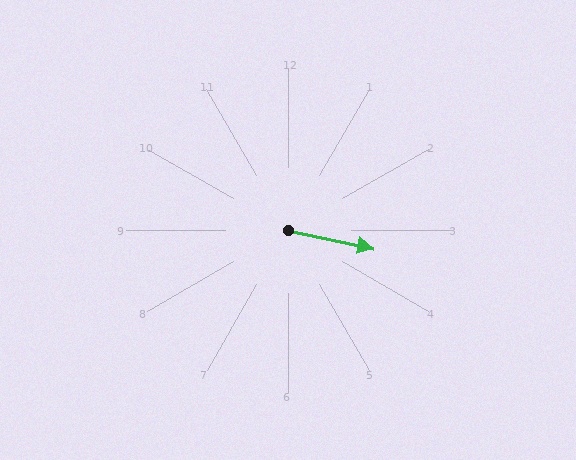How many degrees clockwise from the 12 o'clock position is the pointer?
Approximately 102 degrees.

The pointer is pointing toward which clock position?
Roughly 3 o'clock.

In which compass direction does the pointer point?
East.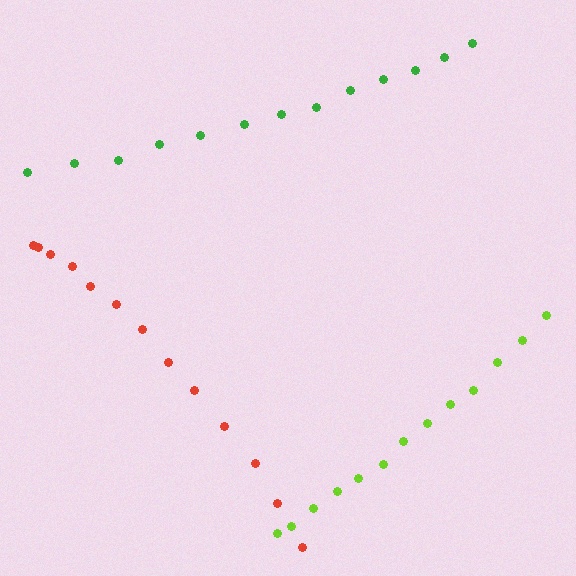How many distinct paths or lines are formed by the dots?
There are 3 distinct paths.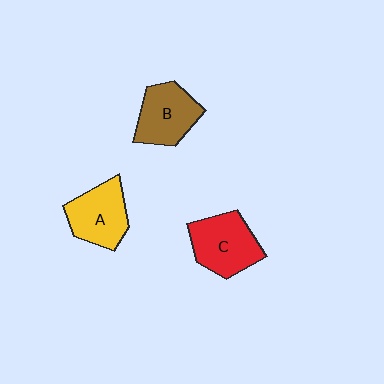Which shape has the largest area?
Shape C (red).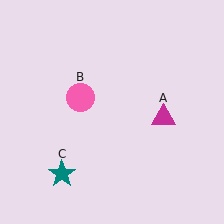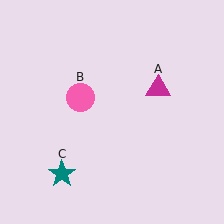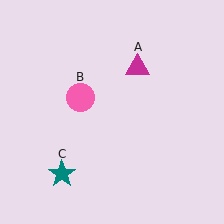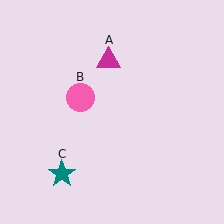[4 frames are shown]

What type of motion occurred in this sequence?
The magenta triangle (object A) rotated counterclockwise around the center of the scene.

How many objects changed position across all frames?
1 object changed position: magenta triangle (object A).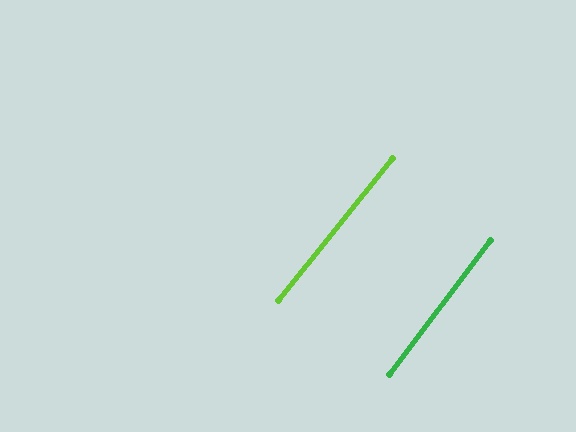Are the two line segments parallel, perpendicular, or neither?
Parallel — their directions differ by only 1.8°.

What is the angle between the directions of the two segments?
Approximately 2 degrees.